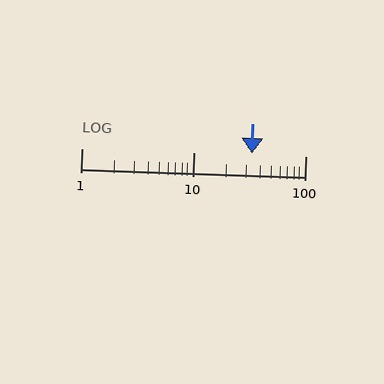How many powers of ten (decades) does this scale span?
The scale spans 2 decades, from 1 to 100.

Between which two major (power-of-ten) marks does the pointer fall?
The pointer is between 10 and 100.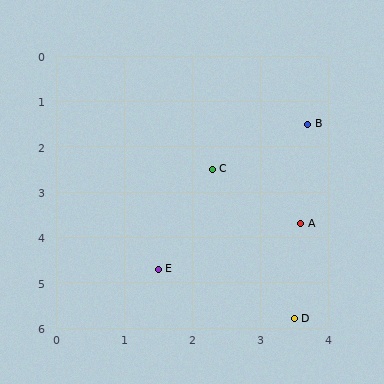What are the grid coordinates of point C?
Point C is at approximately (2.3, 2.5).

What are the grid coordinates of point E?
Point E is at approximately (1.5, 4.7).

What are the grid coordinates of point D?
Point D is at approximately (3.5, 5.8).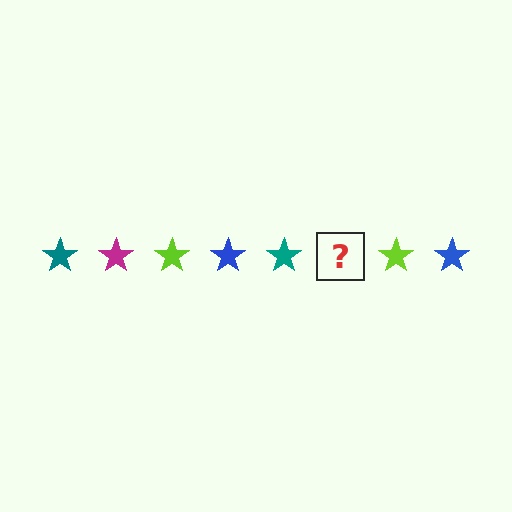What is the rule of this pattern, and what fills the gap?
The rule is that the pattern cycles through teal, magenta, lime, blue stars. The gap should be filled with a magenta star.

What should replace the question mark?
The question mark should be replaced with a magenta star.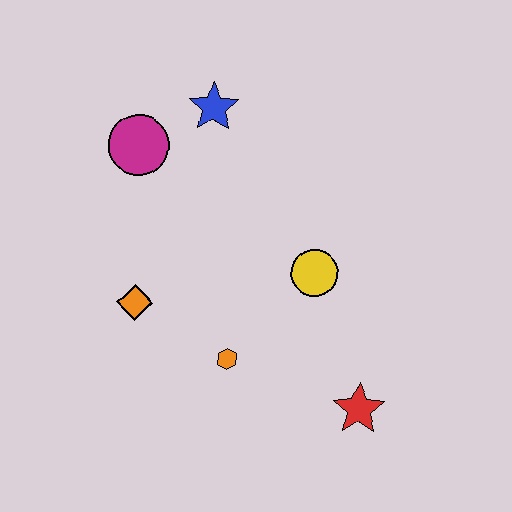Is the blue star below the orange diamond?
No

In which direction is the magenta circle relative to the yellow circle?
The magenta circle is to the left of the yellow circle.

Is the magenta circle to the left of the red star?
Yes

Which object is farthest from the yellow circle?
The magenta circle is farthest from the yellow circle.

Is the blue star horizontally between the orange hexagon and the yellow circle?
No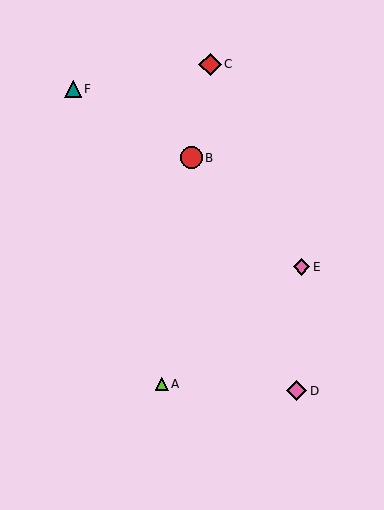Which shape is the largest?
The red diamond (labeled C) is the largest.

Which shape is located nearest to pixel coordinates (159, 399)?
The lime triangle (labeled A) at (162, 384) is nearest to that location.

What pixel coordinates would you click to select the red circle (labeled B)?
Click at (192, 158) to select the red circle B.